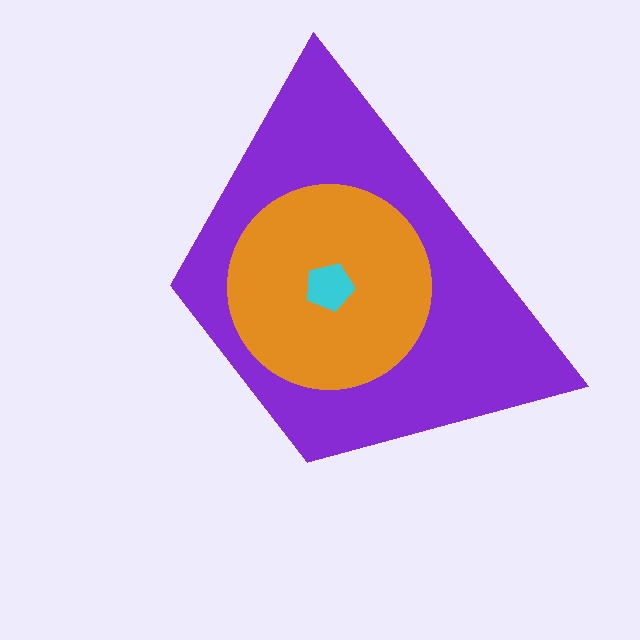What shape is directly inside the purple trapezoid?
The orange circle.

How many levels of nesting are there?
3.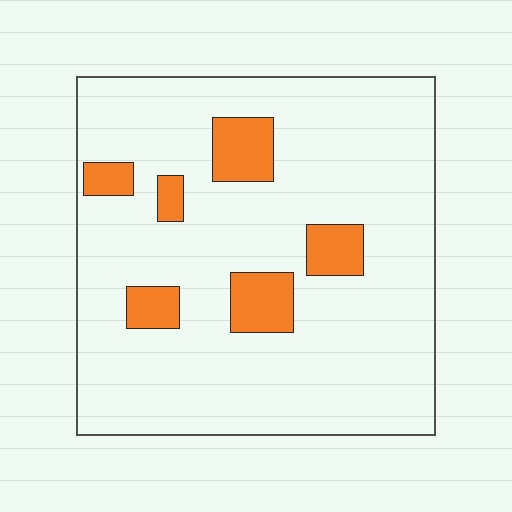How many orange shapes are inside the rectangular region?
6.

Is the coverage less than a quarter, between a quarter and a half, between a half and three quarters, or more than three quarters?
Less than a quarter.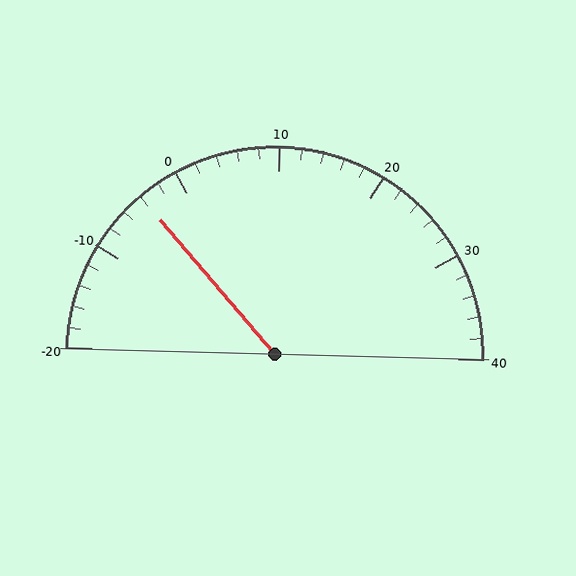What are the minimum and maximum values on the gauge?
The gauge ranges from -20 to 40.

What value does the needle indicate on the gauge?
The needle indicates approximately -4.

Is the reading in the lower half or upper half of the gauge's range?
The reading is in the lower half of the range (-20 to 40).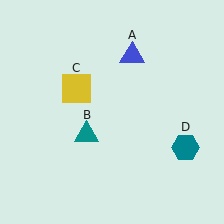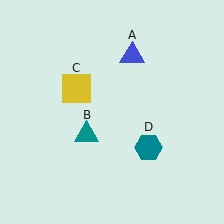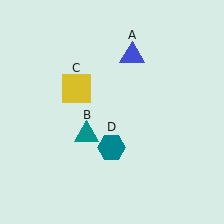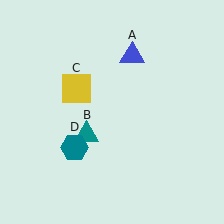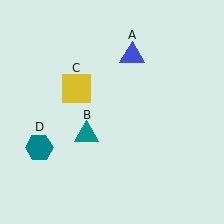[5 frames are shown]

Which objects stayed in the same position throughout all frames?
Blue triangle (object A) and teal triangle (object B) and yellow square (object C) remained stationary.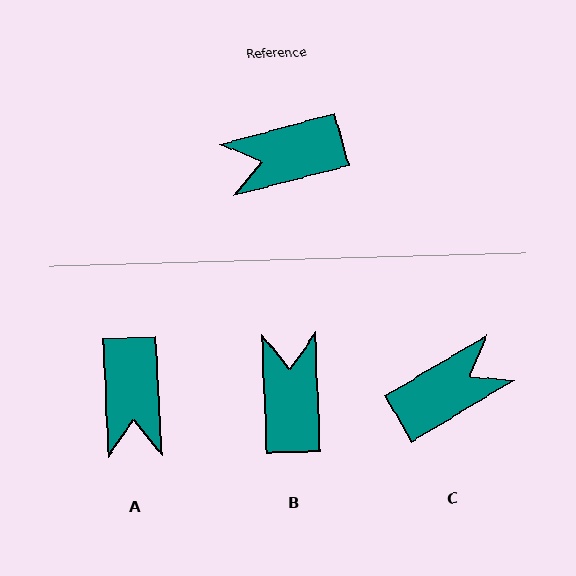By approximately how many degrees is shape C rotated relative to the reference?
Approximately 164 degrees clockwise.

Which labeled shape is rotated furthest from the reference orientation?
C, about 164 degrees away.